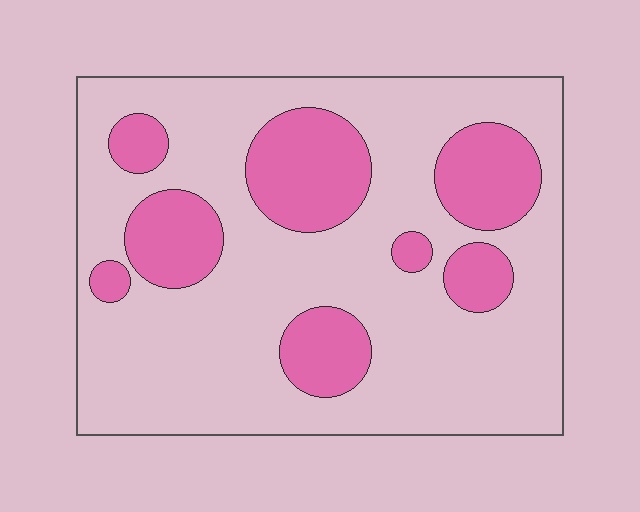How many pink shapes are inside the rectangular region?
8.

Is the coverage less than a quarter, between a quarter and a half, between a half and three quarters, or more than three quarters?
Between a quarter and a half.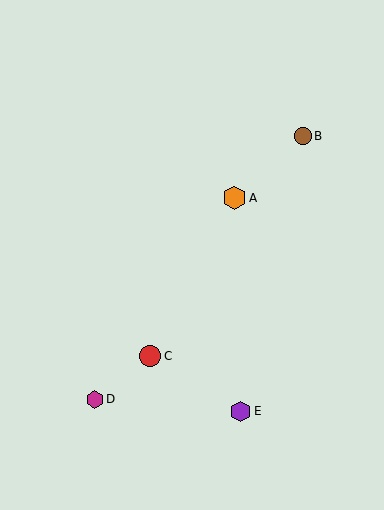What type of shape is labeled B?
Shape B is a brown circle.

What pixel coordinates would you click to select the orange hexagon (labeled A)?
Click at (235, 198) to select the orange hexagon A.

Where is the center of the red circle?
The center of the red circle is at (150, 356).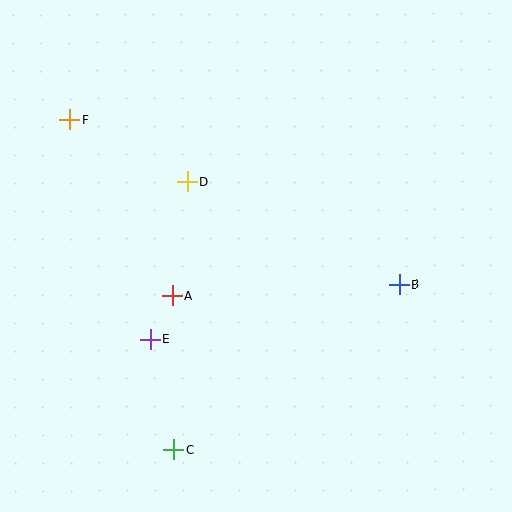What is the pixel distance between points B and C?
The distance between B and C is 281 pixels.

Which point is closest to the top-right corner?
Point B is closest to the top-right corner.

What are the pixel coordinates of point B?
Point B is at (400, 284).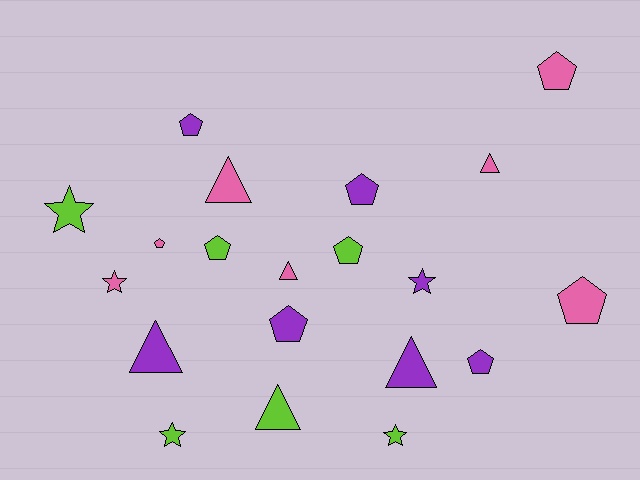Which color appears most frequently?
Pink, with 7 objects.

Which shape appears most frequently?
Pentagon, with 9 objects.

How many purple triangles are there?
There are 2 purple triangles.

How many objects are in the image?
There are 20 objects.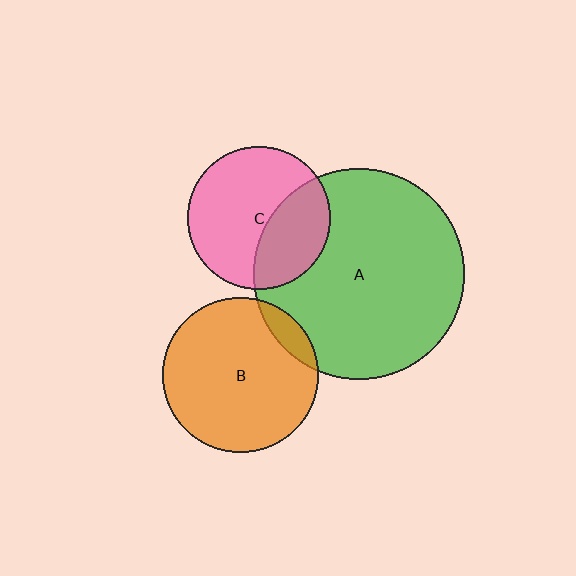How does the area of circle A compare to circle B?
Approximately 1.8 times.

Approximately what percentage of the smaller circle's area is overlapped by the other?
Approximately 35%.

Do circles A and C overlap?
Yes.